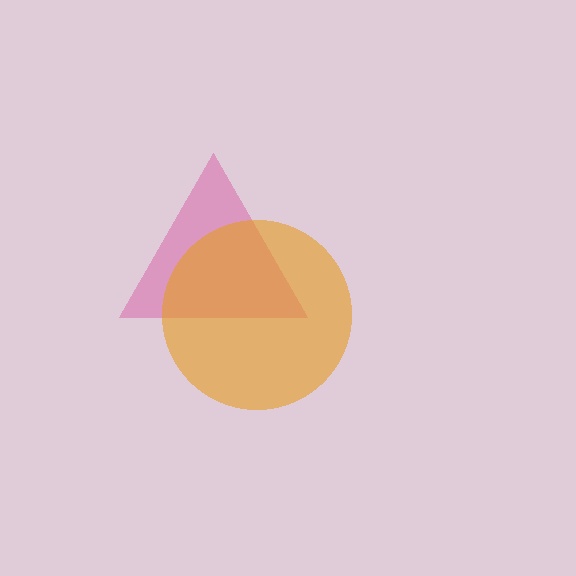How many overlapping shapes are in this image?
There are 2 overlapping shapes in the image.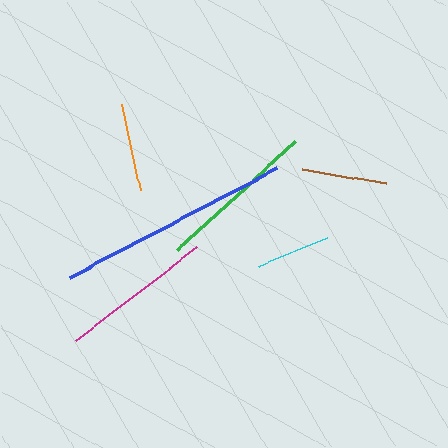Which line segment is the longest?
The blue line is the longest at approximately 235 pixels.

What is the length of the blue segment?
The blue segment is approximately 235 pixels long.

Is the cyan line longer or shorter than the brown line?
The brown line is longer than the cyan line.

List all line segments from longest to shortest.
From longest to shortest: blue, green, magenta, orange, brown, cyan.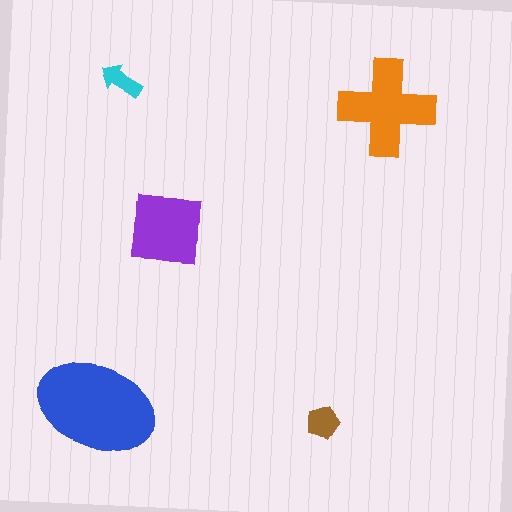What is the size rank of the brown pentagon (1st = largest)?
4th.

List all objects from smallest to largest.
The cyan arrow, the brown pentagon, the purple square, the orange cross, the blue ellipse.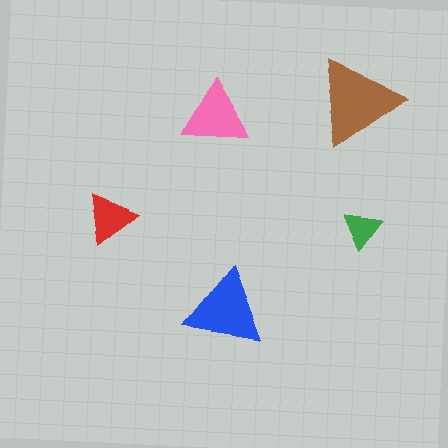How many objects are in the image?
There are 5 objects in the image.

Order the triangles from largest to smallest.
the brown one, the blue one, the pink one, the red one, the green one.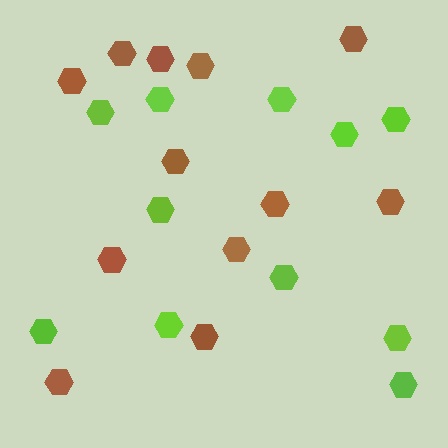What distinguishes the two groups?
There are 2 groups: one group of lime hexagons (11) and one group of brown hexagons (12).